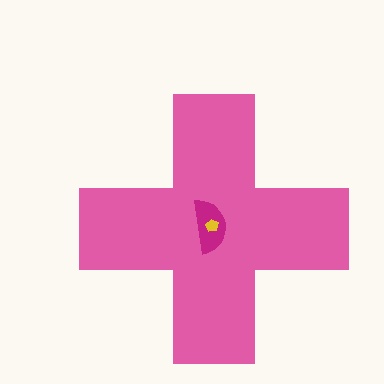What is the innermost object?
The yellow pentagon.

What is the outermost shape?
The pink cross.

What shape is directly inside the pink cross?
The magenta semicircle.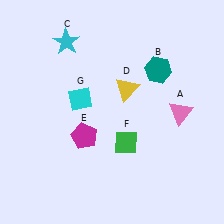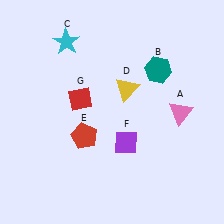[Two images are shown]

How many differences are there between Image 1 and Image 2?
There are 3 differences between the two images.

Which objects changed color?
E changed from magenta to red. F changed from green to purple. G changed from cyan to red.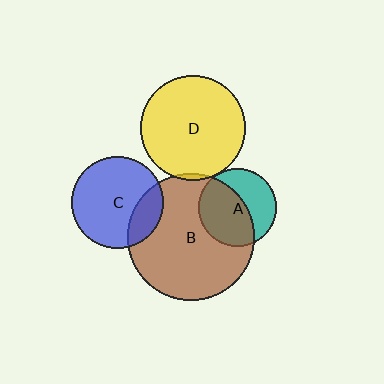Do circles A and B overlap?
Yes.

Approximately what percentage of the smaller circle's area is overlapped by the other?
Approximately 55%.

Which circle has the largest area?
Circle B (brown).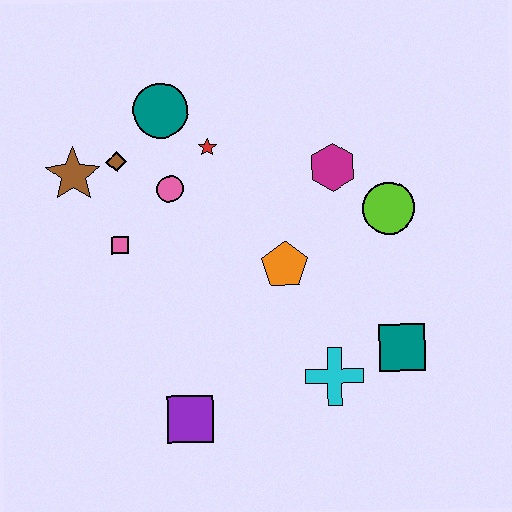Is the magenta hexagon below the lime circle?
No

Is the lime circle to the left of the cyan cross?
No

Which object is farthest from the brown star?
The teal square is farthest from the brown star.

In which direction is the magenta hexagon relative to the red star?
The magenta hexagon is to the right of the red star.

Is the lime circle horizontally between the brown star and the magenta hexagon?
No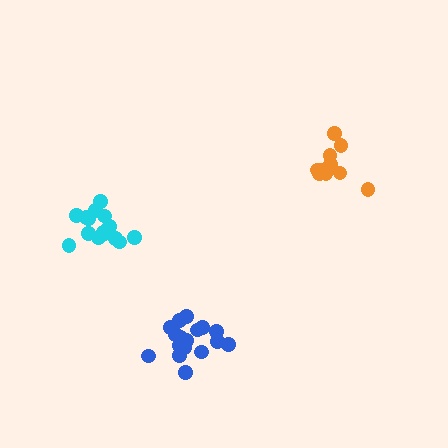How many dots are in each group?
Group 1: 12 dots, Group 2: 15 dots, Group 3: 17 dots (44 total).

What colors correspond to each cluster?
The clusters are colored: orange, cyan, blue.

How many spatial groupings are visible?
There are 3 spatial groupings.